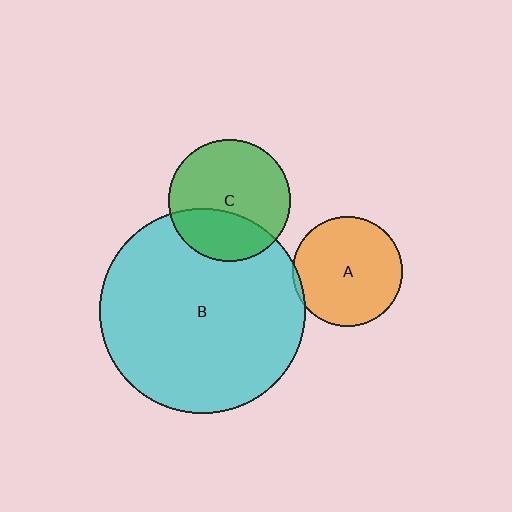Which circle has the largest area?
Circle B (cyan).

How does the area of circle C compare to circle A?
Approximately 1.2 times.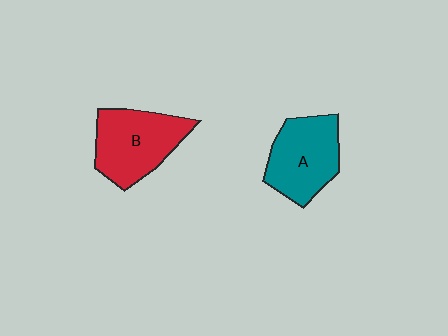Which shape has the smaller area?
Shape A (teal).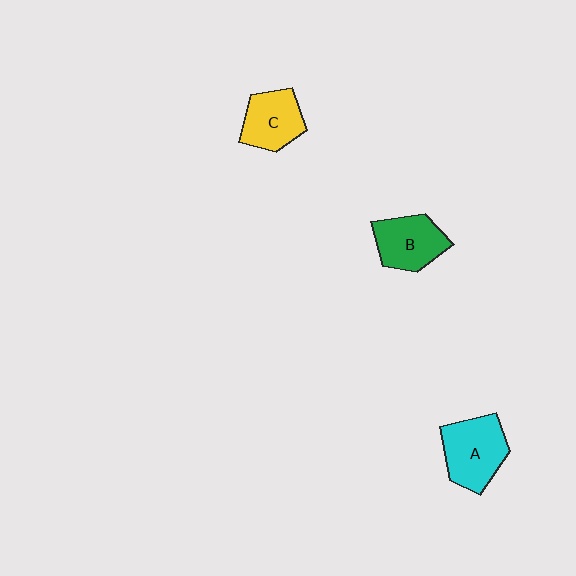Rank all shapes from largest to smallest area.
From largest to smallest: A (cyan), B (green), C (yellow).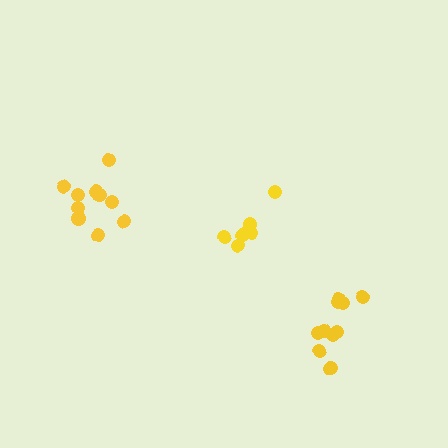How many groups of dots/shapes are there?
There are 3 groups.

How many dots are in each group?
Group 1: 8 dots, Group 2: 10 dots, Group 3: 10 dots (28 total).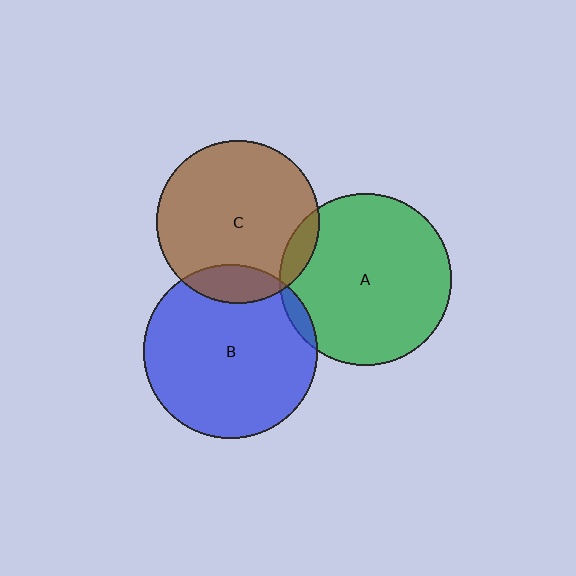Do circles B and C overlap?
Yes.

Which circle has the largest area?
Circle B (blue).